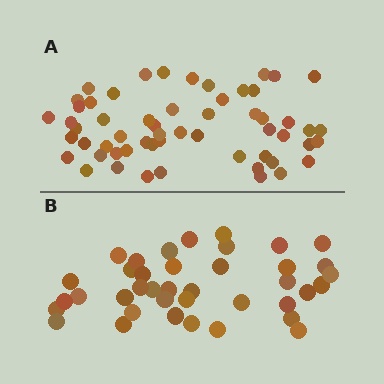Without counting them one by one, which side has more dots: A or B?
Region A (the top region) has more dots.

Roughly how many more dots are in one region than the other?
Region A has approximately 20 more dots than region B.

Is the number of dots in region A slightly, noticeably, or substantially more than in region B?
Region A has substantially more. The ratio is roughly 1.5 to 1.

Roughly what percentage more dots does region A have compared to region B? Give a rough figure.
About 45% more.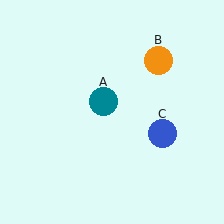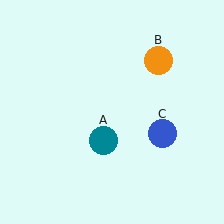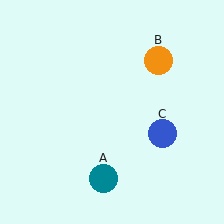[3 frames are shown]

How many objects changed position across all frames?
1 object changed position: teal circle (object A).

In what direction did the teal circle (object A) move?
The teal circle (object A) moved down.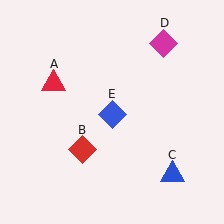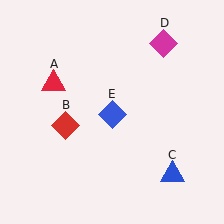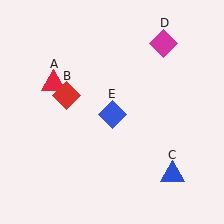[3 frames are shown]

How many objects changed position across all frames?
1 object changed position: red diamond (object B).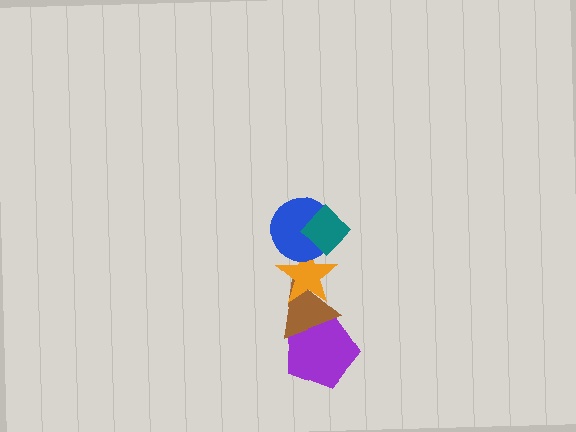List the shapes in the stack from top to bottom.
From top to bottom: the teal diamond, the blue circle, the orange star, the brown triangle, the purple pentagon.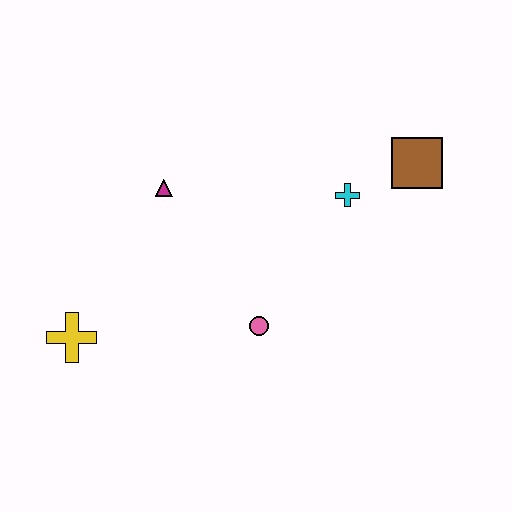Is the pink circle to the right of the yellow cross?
Yes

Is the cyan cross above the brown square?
No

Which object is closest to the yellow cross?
The magenta triangle is closest to the yellow cross.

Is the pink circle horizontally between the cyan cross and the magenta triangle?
Yes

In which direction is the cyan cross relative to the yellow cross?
The cyan cross is to the right of the yellow cross.